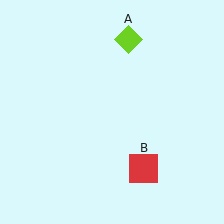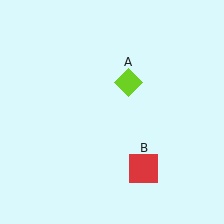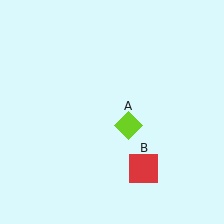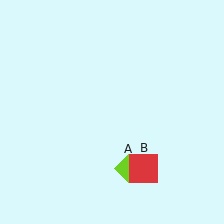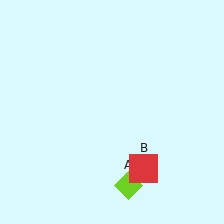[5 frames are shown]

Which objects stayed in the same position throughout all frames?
Red square (object B) remained stationary.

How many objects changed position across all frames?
1 object changed position: lime diamond (object A).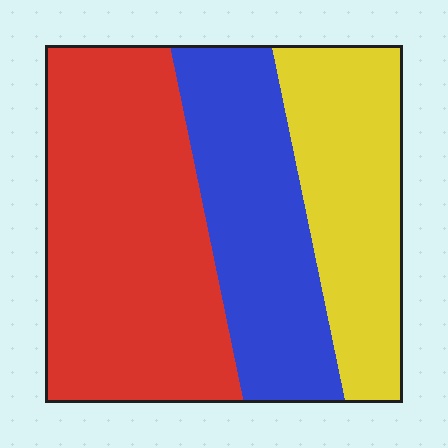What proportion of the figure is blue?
Blue takes up about one quarter (1/4) of the figure.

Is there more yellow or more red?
Red.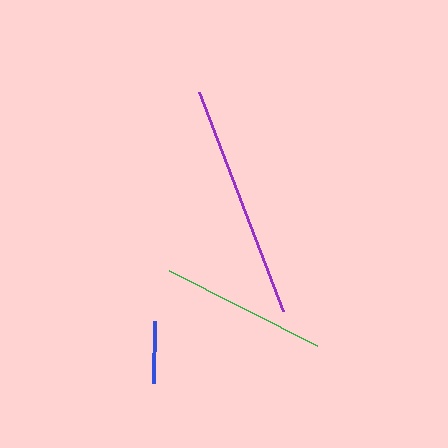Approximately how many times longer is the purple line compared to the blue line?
The purple line is approximately 3.8 times the length of the blue line.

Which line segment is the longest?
The purple line is the longest at approximately 235 pixels.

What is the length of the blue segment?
The blue segment is approximately 62 pixels long.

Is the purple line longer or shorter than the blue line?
The purple line is longer than the blue line.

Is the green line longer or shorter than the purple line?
The purple line is longer than the green line.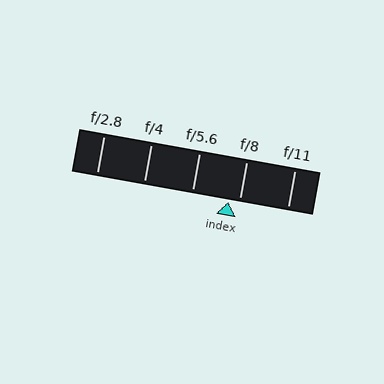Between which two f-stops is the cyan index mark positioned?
The index mark is between f/5.6 and f/8.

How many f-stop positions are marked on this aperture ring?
There are 5 f-stop positions marked.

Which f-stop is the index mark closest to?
The index mark is closest to f/8.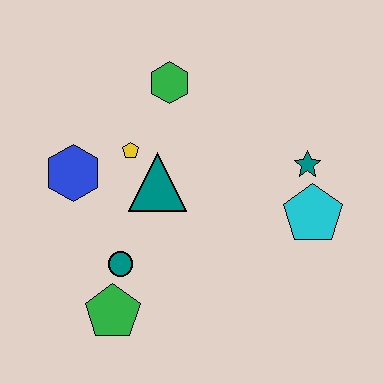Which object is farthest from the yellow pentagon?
The cyan pentagon is farthest from the yellow pentagon.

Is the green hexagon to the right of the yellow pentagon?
Yes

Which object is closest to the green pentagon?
The teal circle is closest to the green pentagon.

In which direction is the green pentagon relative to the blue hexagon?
The green pentagon is below the blue hexagon.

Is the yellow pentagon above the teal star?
Yes